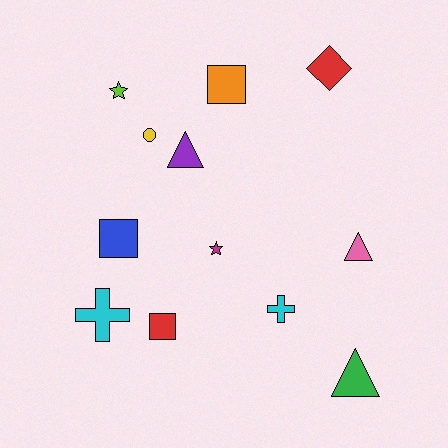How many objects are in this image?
There are 12 objects.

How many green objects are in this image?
There is 1 green object.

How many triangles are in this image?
There are 3 triangles.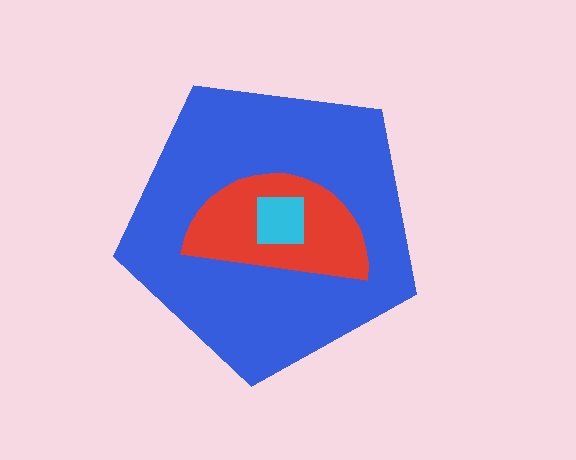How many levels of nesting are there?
3.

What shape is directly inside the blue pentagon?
The red semicircle.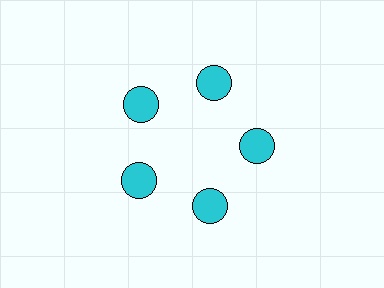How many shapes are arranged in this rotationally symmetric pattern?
There are 5 shapes, arranged in 5 groups of 1.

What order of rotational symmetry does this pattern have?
This pattern has 5-fold rotational symmetry.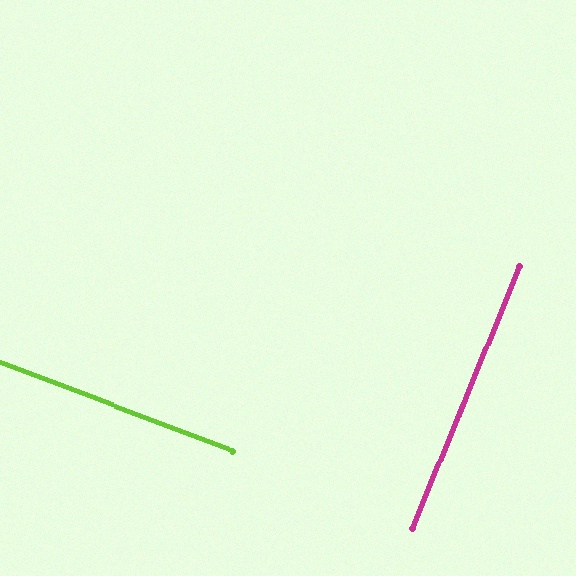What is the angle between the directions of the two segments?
Approximately 89 degrees.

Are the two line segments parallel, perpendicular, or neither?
Perpendicular — they meet at approximately 89°.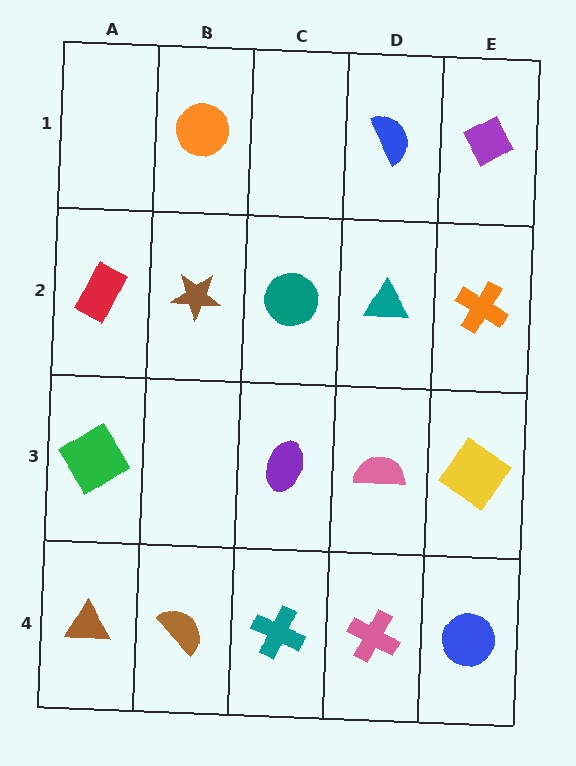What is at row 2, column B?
A brown star.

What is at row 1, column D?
A blue semicircle.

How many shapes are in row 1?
3 shapes.